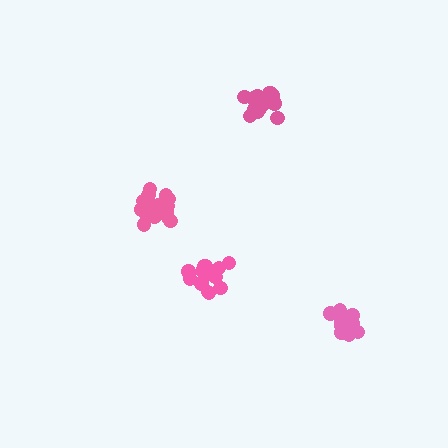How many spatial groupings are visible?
There are 4 spatial groupings.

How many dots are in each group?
Group 1: 20 dots, Group 2: 14 dots, Group 3: 14 dots, Group 4: 14 dots (62 total).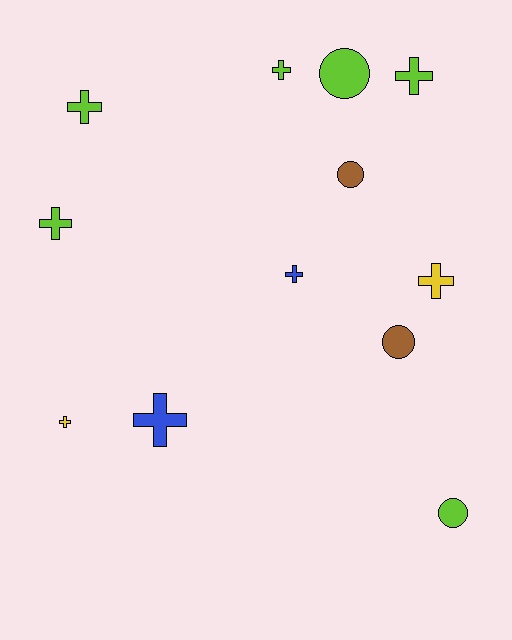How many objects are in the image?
There are 12 objects.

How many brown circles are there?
There are 2 brown circles.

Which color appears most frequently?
Lime, with 6 objects.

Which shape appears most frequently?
Cross, with 8 objects.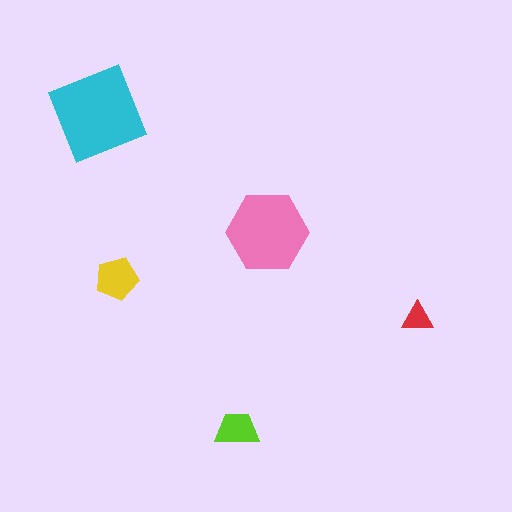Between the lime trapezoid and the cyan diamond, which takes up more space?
The cyan diamond.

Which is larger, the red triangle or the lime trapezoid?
The lime trapezoid.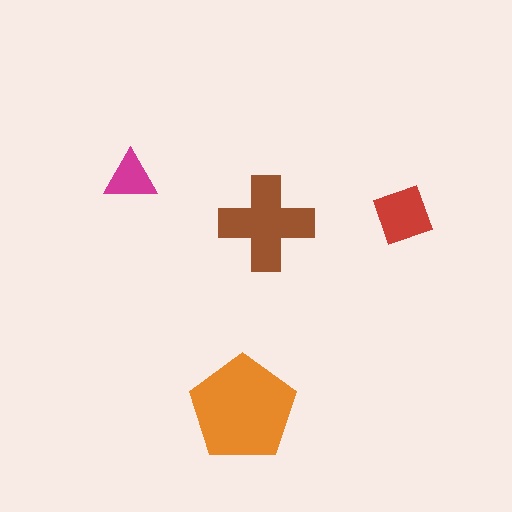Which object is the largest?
The orange pentagon.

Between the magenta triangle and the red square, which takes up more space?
The red square.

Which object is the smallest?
The magenta triangle.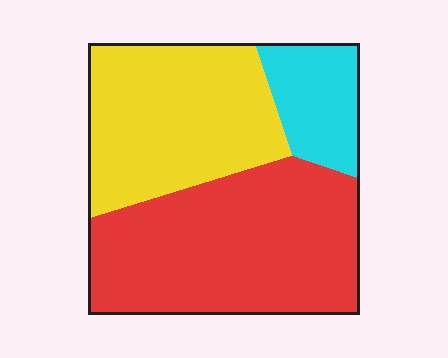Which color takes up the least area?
Cyan, at roughly 15%.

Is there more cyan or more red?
Red.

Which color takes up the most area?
Red, at roughly 50%.